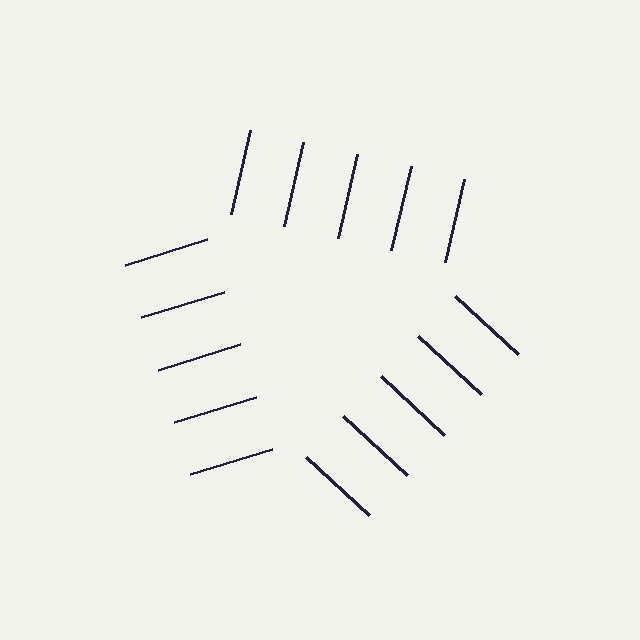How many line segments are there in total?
15 — 5 along each of the 3 edges.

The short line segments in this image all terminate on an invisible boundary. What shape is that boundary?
An illusory triangle — the line segments terminate on its edges but no continuous stroke is drawn.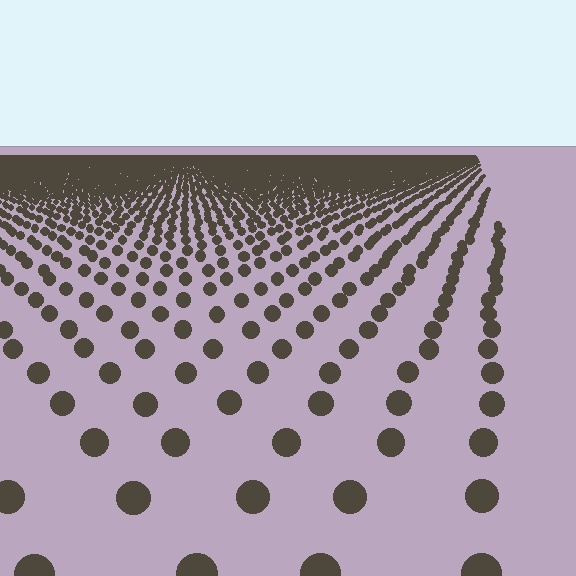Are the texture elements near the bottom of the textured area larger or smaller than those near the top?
Larger. Near the bottom, elements are closer to the viewer and appear at a bigger on-screen size.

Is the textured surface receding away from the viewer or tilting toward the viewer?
The surface is receding away from the viewer. Texture elements get smaller and denser toward the top.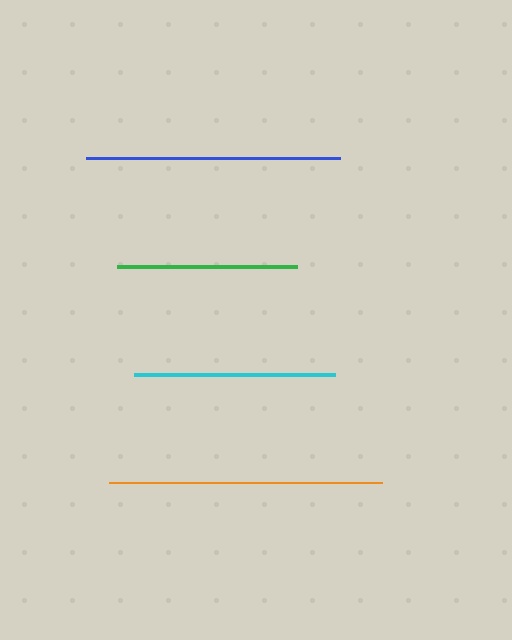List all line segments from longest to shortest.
From longest to shortest: orange, blue, cyan, green.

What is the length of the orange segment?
The orange segment is approximately 273 pixels long.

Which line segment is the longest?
The orange line is the longest at approximately 273 pixels.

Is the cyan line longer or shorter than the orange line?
The orange line is longer than the cyan line.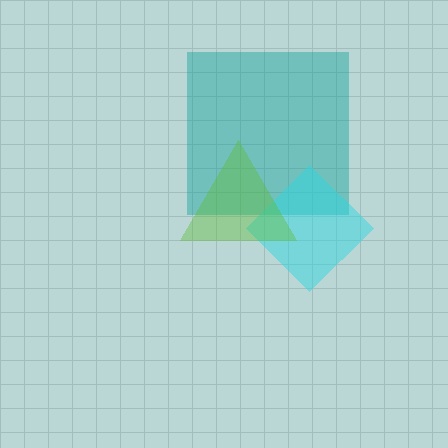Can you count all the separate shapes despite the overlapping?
Yes, there are 3 separate shapes.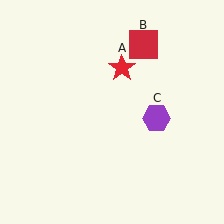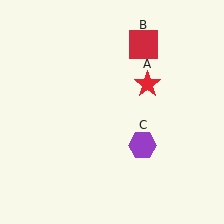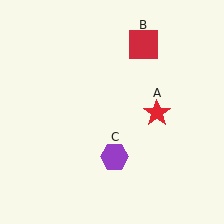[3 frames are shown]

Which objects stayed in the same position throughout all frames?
Red square (object B) remained stationary.